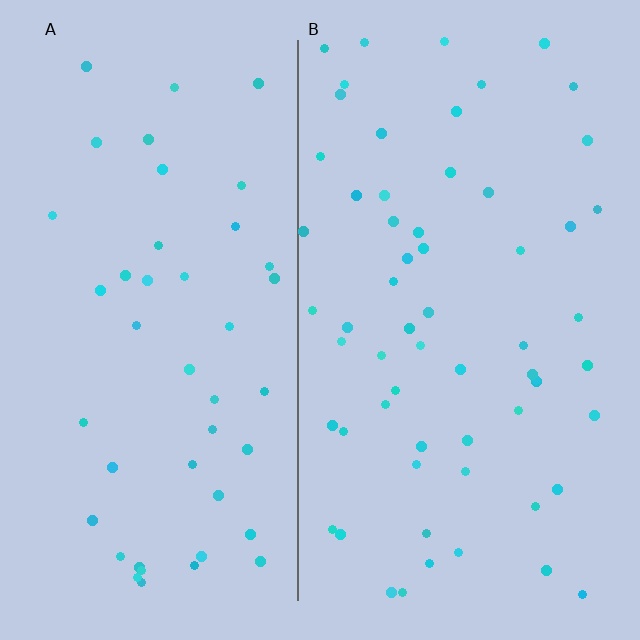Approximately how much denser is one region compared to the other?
Approximately 1.4× — region B over region A.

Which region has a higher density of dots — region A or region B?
B (the right).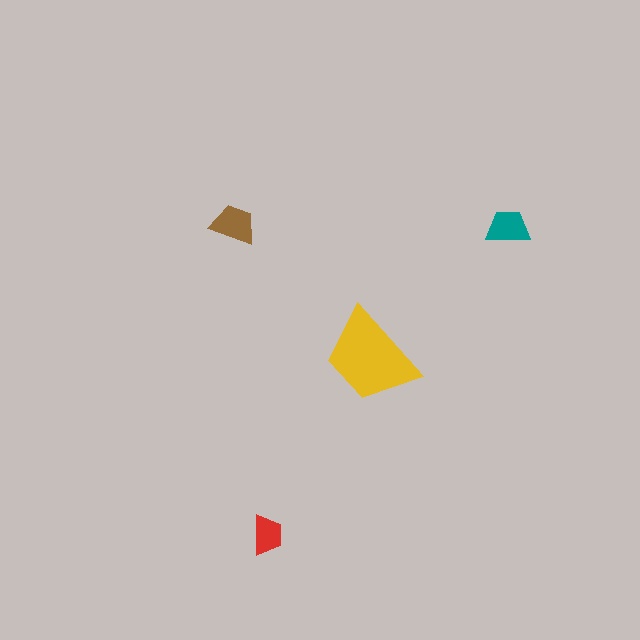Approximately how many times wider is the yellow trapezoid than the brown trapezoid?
About 2 times wider.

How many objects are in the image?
There are 4 objects in the image.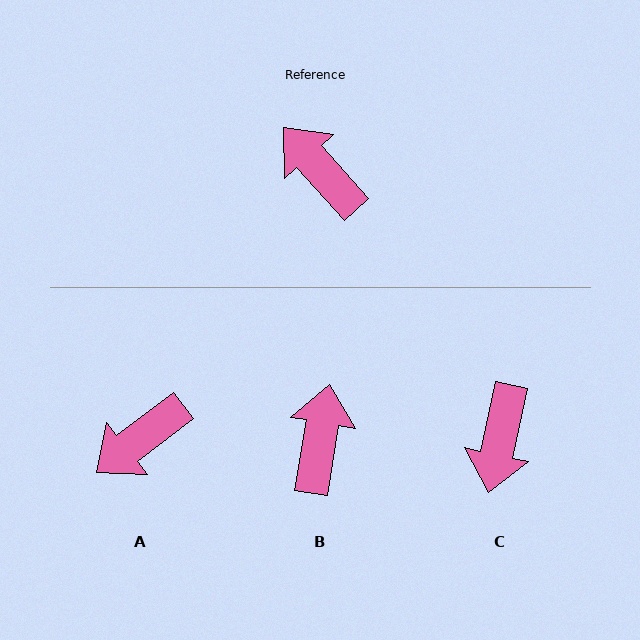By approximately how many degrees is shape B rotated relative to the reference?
Approximately 51 degrees clockwise.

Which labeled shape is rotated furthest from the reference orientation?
C, about 126 degrees away.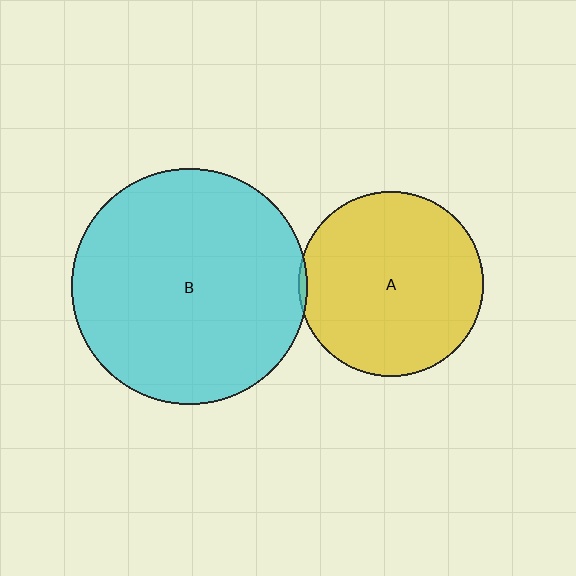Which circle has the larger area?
Circle B (cyan).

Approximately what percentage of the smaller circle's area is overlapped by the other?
Approximately 5%.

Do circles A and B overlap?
Yes.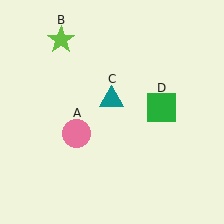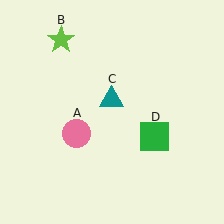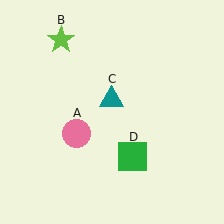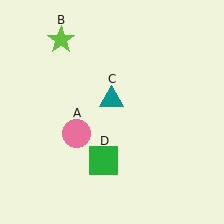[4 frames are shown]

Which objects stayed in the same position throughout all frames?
Pink circle (object A) and lime star (object B) and teal triangle (object C) remained stationary.